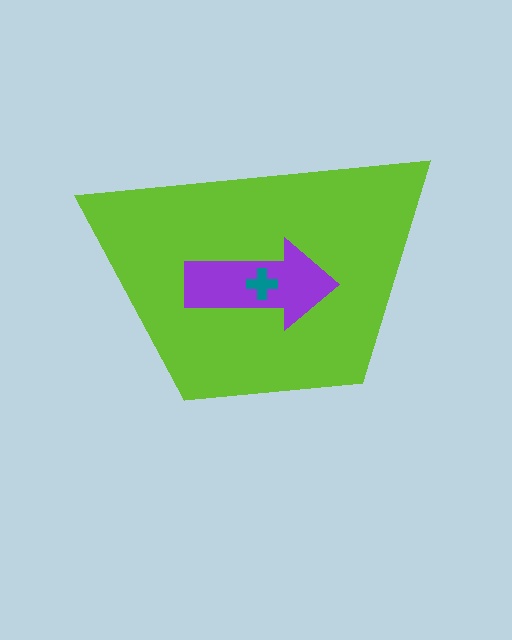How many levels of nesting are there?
3.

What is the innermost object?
The teal cross.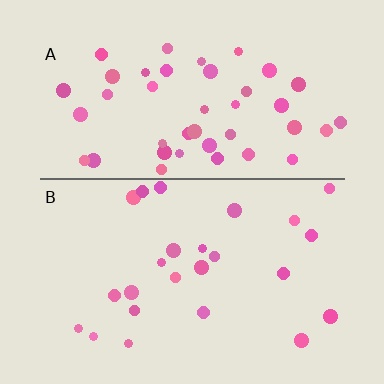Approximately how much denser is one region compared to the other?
Approximately 1.8× — region A over region B.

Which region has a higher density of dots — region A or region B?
A (the top).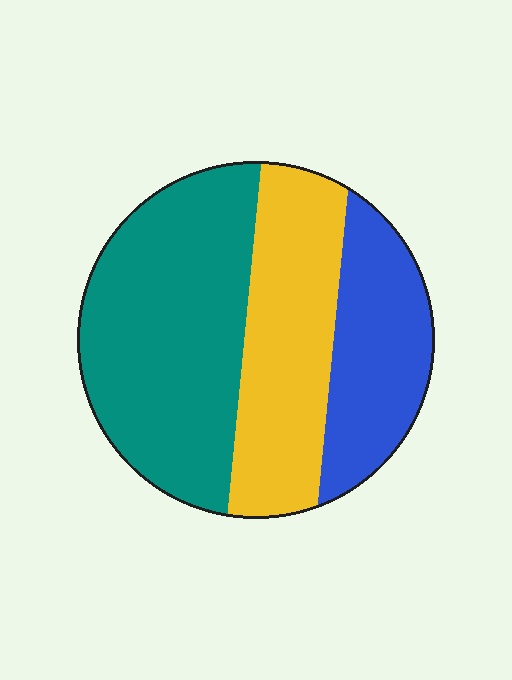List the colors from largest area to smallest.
From largest to smallest: teal, yellow, blue.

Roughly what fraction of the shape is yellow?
Yellow takes up about one third (1/3) of the shape.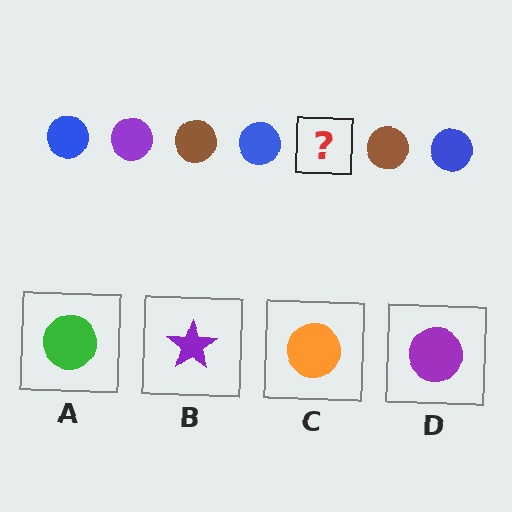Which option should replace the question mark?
Option D.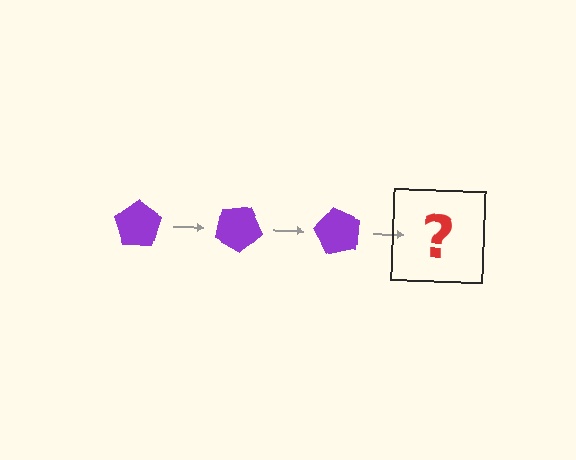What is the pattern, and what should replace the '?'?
The pattern is that the pentagon rotates 30 degrees each step. The '?' should be a purple pentagon rotated 90 degrees.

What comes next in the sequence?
The next element should be a purple pentagon rotated 90 degrees.